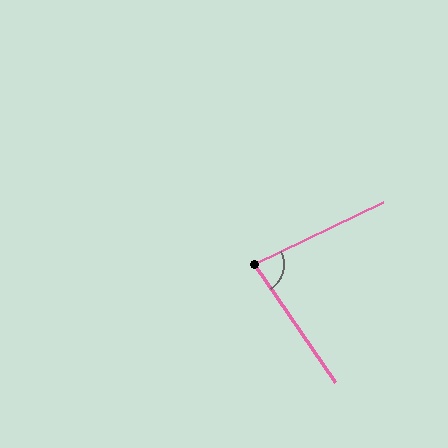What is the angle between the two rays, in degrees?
Approximately 81 degrees.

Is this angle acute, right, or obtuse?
It is acute.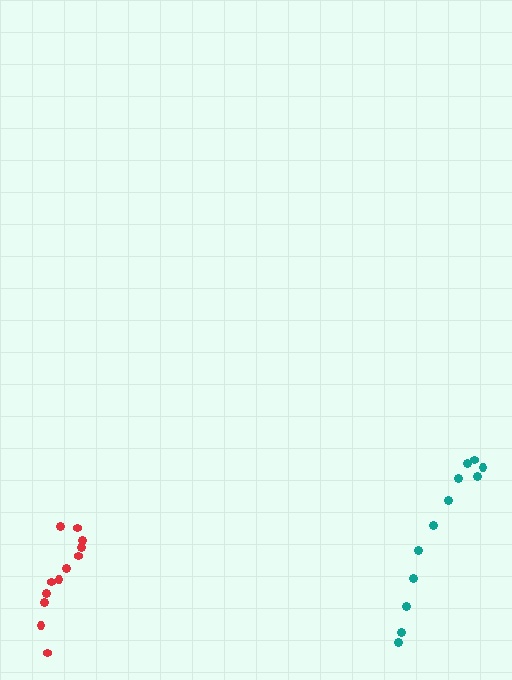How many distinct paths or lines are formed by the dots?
There are 2 distinct paths.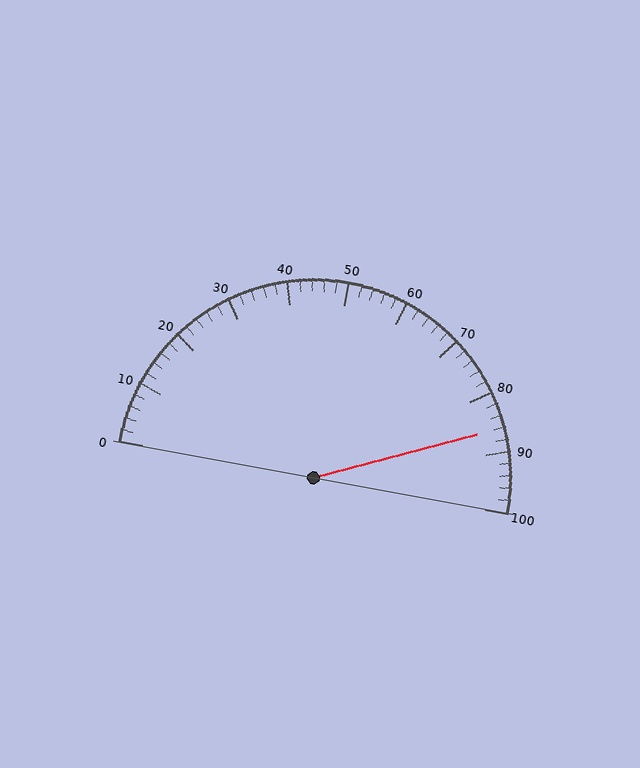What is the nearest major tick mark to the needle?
The nearest major tick mark is 90.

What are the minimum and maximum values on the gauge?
The gauge ranges from 0 to 100.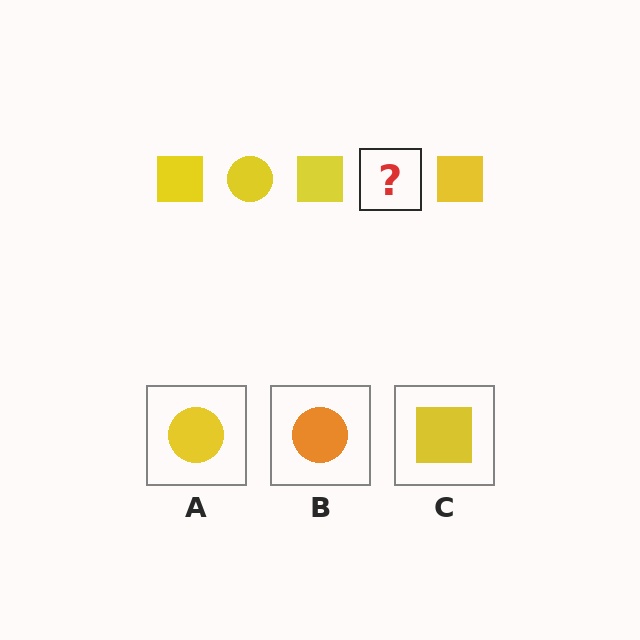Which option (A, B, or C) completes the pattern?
A.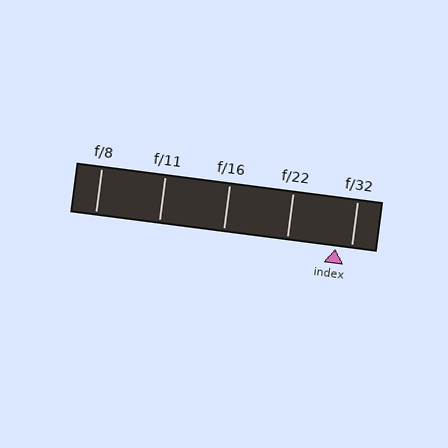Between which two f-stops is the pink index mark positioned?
The index mark is between f/22 and f/32.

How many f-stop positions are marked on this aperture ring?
There are 5 f-stop positions marked.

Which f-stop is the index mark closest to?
The index mark is closest to f/32.